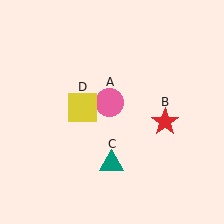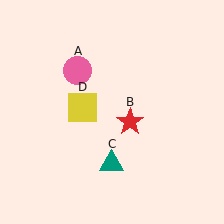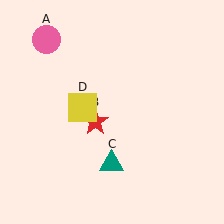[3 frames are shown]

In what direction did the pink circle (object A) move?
The pink circle (object A) moved up and to the left.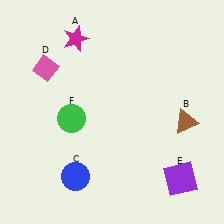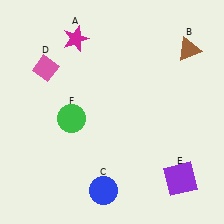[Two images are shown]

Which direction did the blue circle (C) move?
The blue circle (C) moved right.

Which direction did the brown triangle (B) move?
The brown triangle (B) moved up.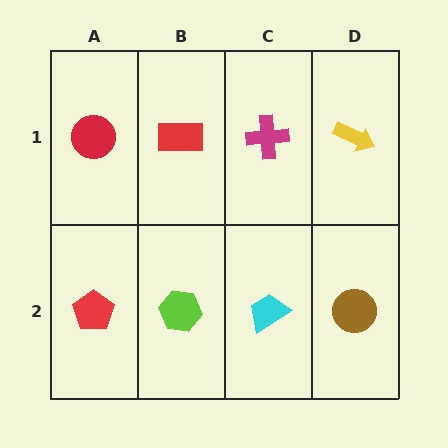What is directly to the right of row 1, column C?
A yellow arrow.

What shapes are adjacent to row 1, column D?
A brown circle (row 2, column D), a magenta cross (row 1, column C).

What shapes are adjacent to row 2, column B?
A red rectangle (row 1, column B), a red pentagon (row 2, column A), a cyan trapezoid (row 2, column C).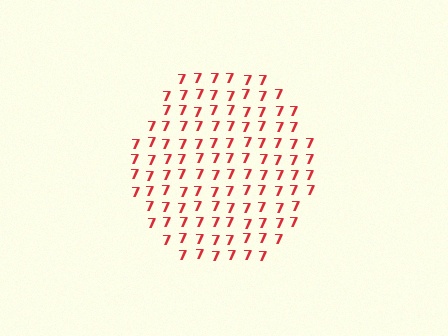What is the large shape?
The large shape is a hexagon.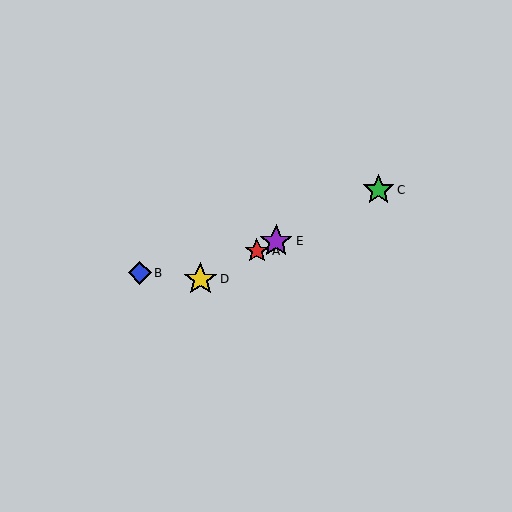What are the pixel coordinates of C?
Object C is at (378, 190).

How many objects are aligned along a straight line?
4 objects (A, C, D, E) are aligned along a straight line.